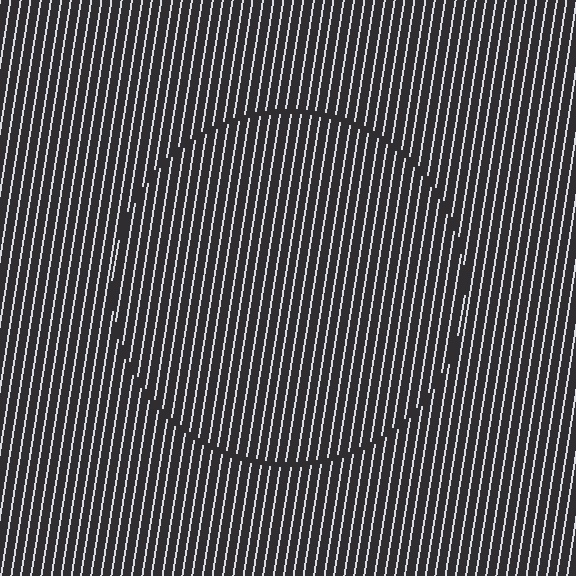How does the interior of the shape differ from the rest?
The interior of the shape contains the same grating, shifted by half a period — the contour is defined by the phase discontinuity where line-ends from the inner and outer gratings abut.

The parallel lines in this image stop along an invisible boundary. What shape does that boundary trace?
An illusory circle. The interior of the shape contains the same grating, shifted by half a period — the contour is defined by the phase discontinuity where line-ends from the inner and outer gratings abut.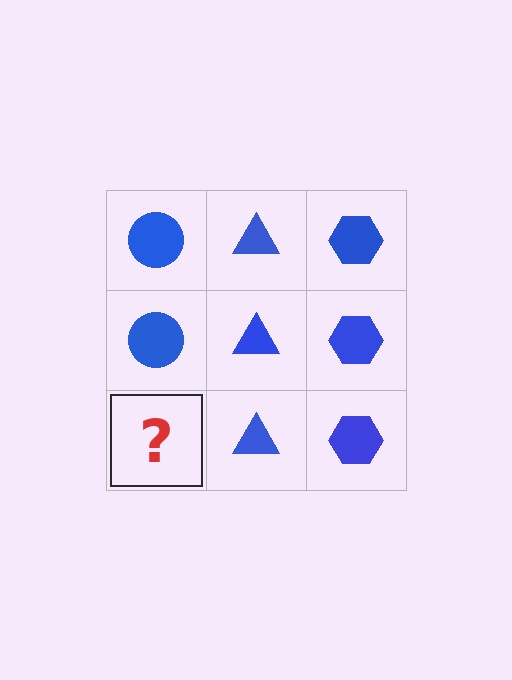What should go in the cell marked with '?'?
The missing cell should contain a blue circle.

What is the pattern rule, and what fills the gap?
The rule is that each column has a consistent shape. The gap should be filled with a blue circle.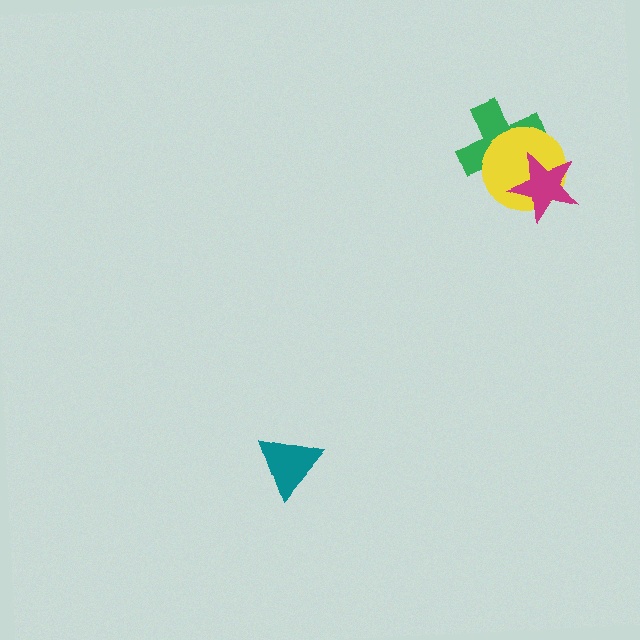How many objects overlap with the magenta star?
2 objects overlap with the magenta star.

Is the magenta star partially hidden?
No, no other shape covers it.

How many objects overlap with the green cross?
2 objects overlap with the green cross.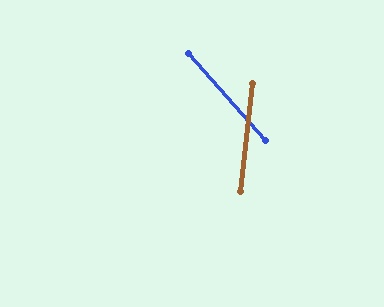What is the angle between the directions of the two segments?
Approximately 48 degrees.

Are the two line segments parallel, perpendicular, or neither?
Neither parallel nor perpendicular — they differ by about 48°.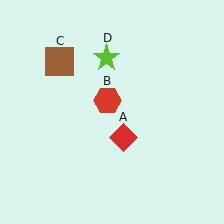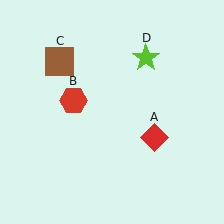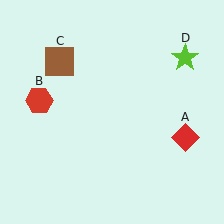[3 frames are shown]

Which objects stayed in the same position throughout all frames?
Brown square (object C) remained stationary.